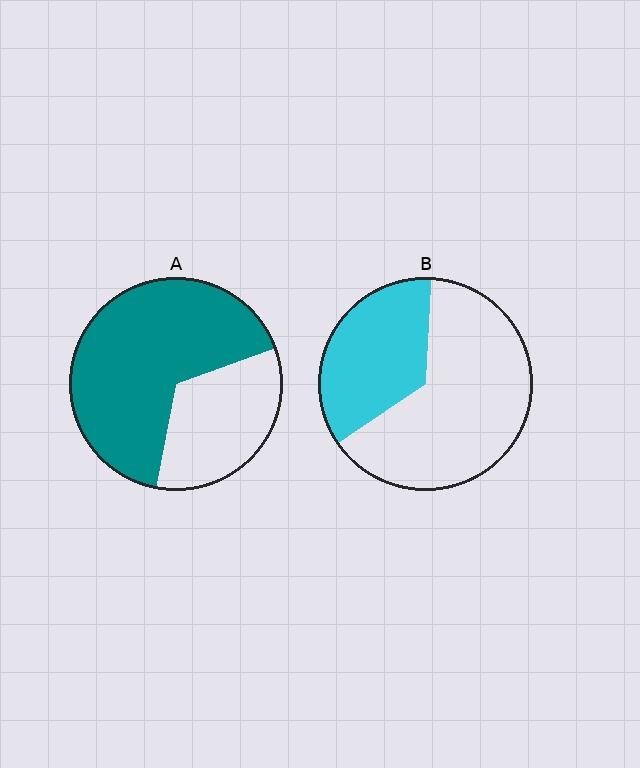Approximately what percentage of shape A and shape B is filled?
A is approximately 65% and B is approximately 35%.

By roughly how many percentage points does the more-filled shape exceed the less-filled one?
By roughly 30 percentage points (A over B).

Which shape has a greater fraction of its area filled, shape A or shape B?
Shape A.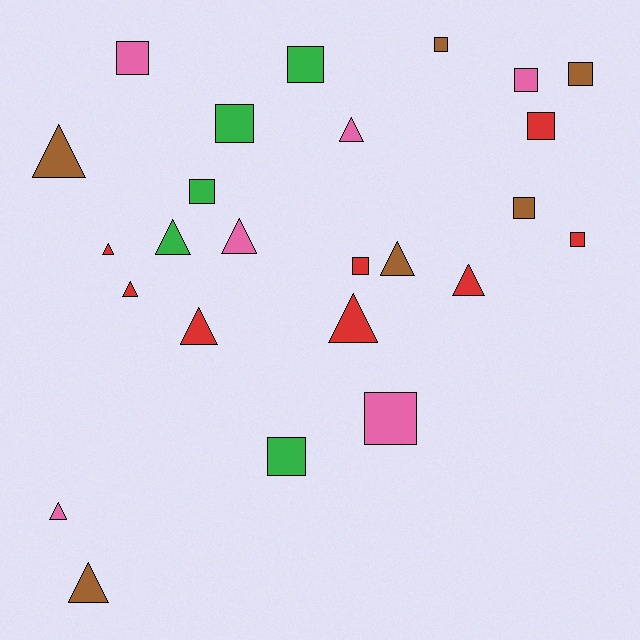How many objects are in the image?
There are 25 objects.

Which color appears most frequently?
Red, with 8 objects.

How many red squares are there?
There are 3 red squares.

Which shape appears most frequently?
Square, with 13 objects.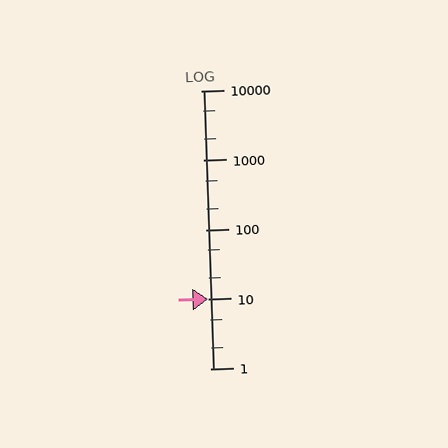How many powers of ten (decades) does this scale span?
The scale spans 4 decades, from 1 to 10000.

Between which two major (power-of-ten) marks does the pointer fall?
The pointer is between 10 and 100.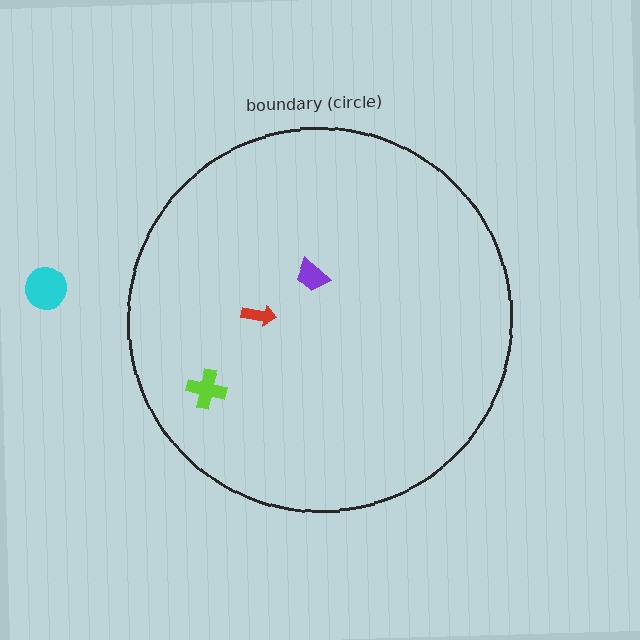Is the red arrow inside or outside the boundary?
Inside.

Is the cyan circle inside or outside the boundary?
Outside.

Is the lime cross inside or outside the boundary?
Inside.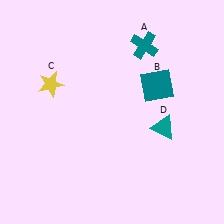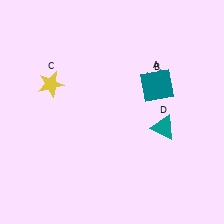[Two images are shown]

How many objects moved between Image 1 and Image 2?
1 object moved between the two images.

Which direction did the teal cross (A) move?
The teal cross (A) moved down.